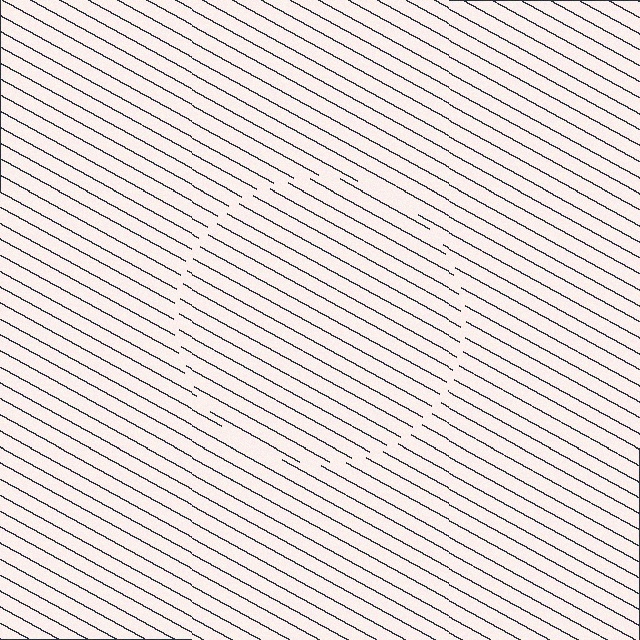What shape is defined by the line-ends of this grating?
An illusory circle. The interior of the shape contains the same grating, shifted by half a period — the contour is defined by the phase discontinuity where line-ends from the inner and outer gratings abut.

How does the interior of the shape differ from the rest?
The interior of the shape contains the same grating, shifted by half a period — the contour is defined by the phase discontinuity where line-ends from the inner and outer gratings abut.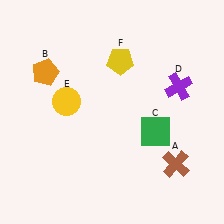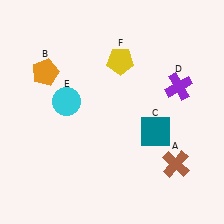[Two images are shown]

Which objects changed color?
C changed from green to teal. E changed from yellow to cyan.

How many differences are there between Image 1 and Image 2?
There are 2 differences between the two images.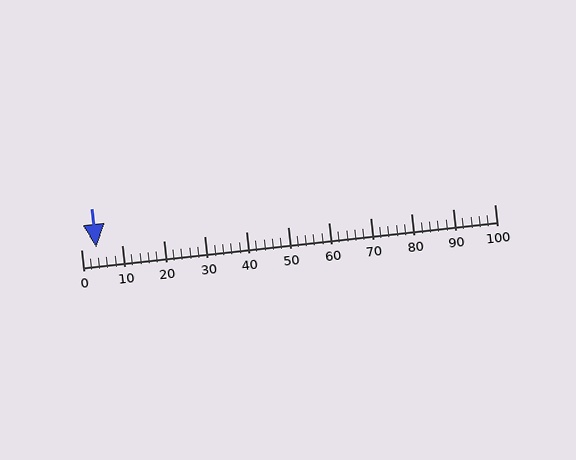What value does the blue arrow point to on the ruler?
The blue arrow points to approximately 4.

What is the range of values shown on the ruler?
The ruler shows values from 0 to 100.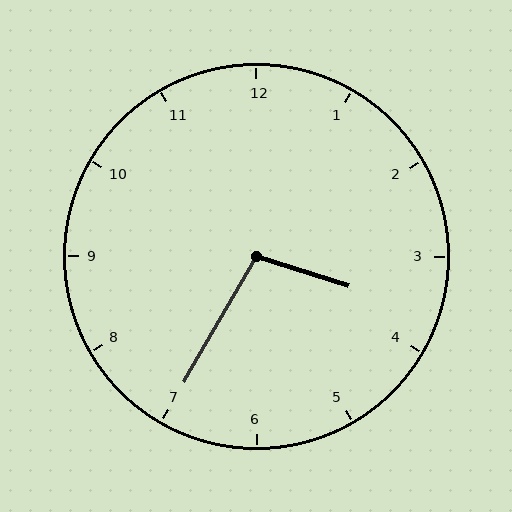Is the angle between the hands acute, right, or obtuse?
It is obtuse.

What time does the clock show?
3:35.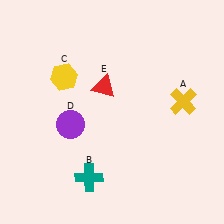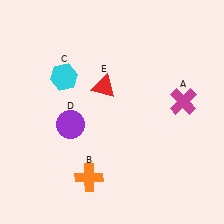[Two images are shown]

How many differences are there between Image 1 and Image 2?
There are 3 differences between the two images.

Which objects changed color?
A changed from yellow to magenta. B changed from teal to orange. C changed from yellow to cyan.